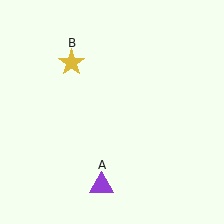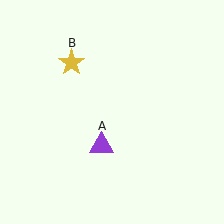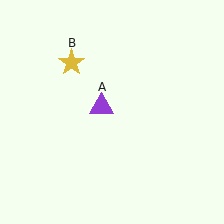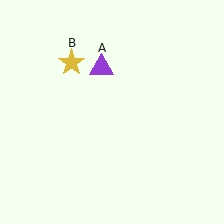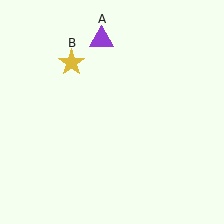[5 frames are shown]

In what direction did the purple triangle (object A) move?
The purple triangle (object A) moved up.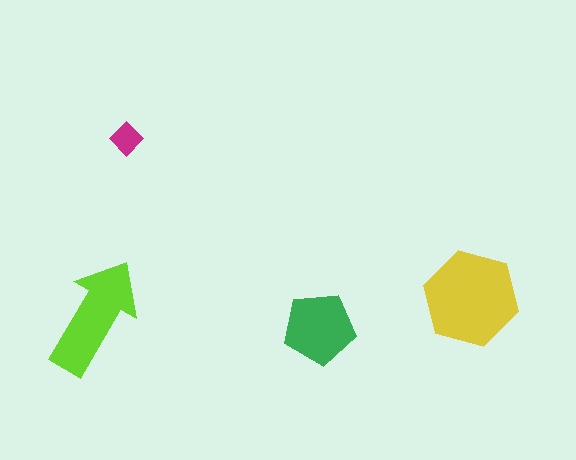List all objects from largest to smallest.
The yellow hexagon, the lime arrow, the green pentagon, the magenta diamond.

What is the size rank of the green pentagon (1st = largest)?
3rd.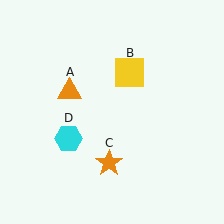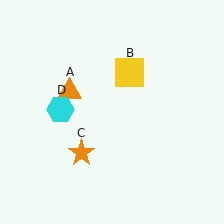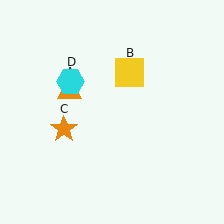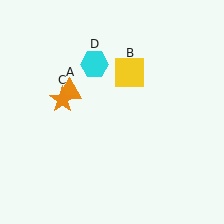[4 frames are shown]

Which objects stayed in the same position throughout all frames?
Orange triangle (object A) and yellow square (object B) remained stationary.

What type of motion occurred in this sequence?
The orange star (object C), cyan hexagon (object D) rotated clockwise around the center of the scene.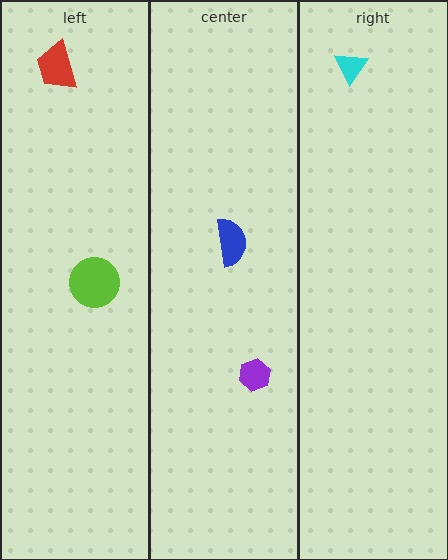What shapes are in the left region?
The red trapezoid, the lime circle.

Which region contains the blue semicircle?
The center region.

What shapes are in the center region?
The purple hexagon, the blue semicircle.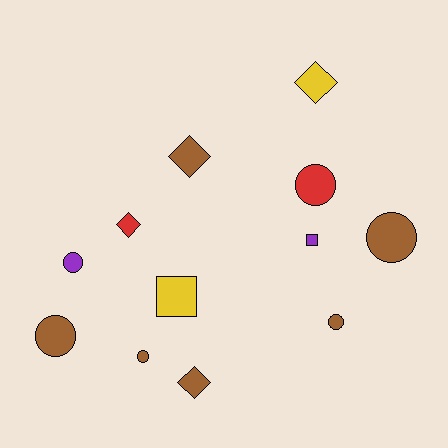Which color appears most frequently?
Brown, with 6 objects.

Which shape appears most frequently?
Circle, with 6 objects.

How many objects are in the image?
There are 12 objects.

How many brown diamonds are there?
There are 2 brown diamonds.